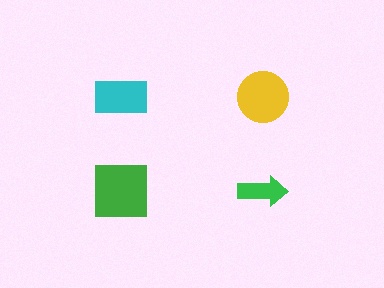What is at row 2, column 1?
A green square.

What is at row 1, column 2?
A yellow circle.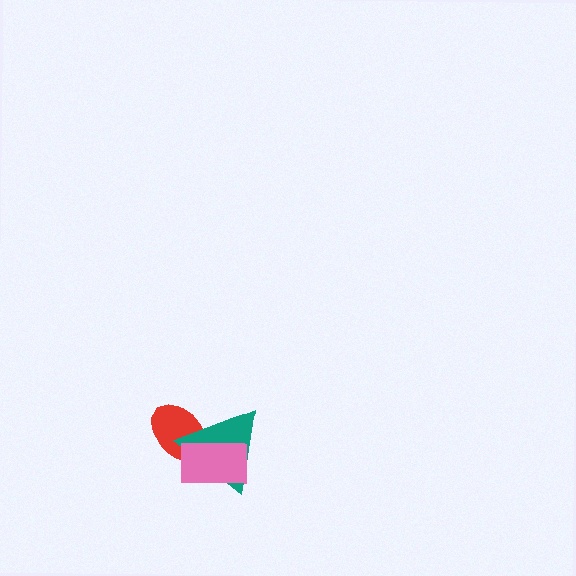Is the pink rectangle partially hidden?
No, no other shape covers it.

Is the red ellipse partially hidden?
Yes, it is partially covered by another shape.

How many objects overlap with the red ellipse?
2 objects overlap with the red ellipse.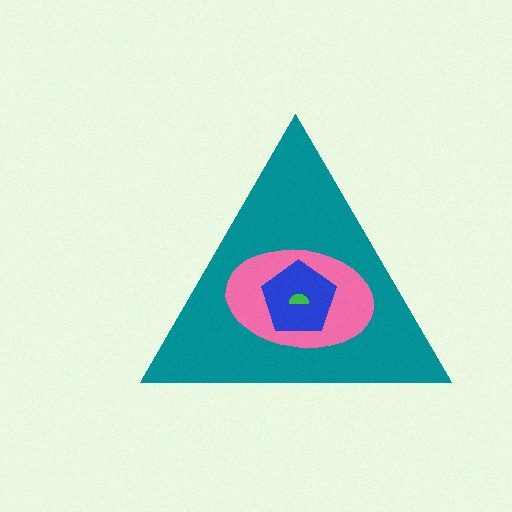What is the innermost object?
The green semicircle.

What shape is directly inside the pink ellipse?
The blue pentagon.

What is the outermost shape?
The teal triangle.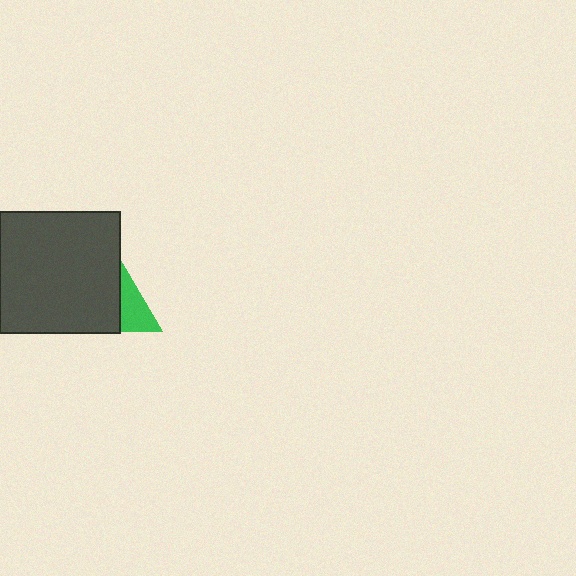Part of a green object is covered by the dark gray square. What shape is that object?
It is a triangle.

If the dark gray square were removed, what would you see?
You would see the complete green triangle.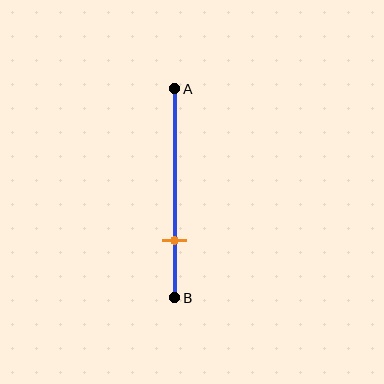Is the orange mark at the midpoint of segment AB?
No, the mark is at about 75% from A, not at the 50% midpoint.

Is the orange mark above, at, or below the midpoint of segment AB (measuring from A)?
The orange mark is below the midpoint of segment AB.